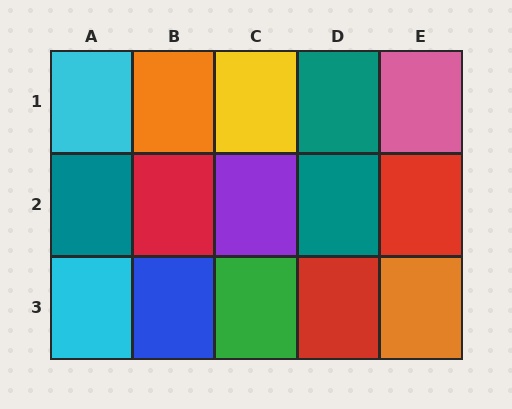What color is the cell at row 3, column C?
Green.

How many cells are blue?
1 cell is blue.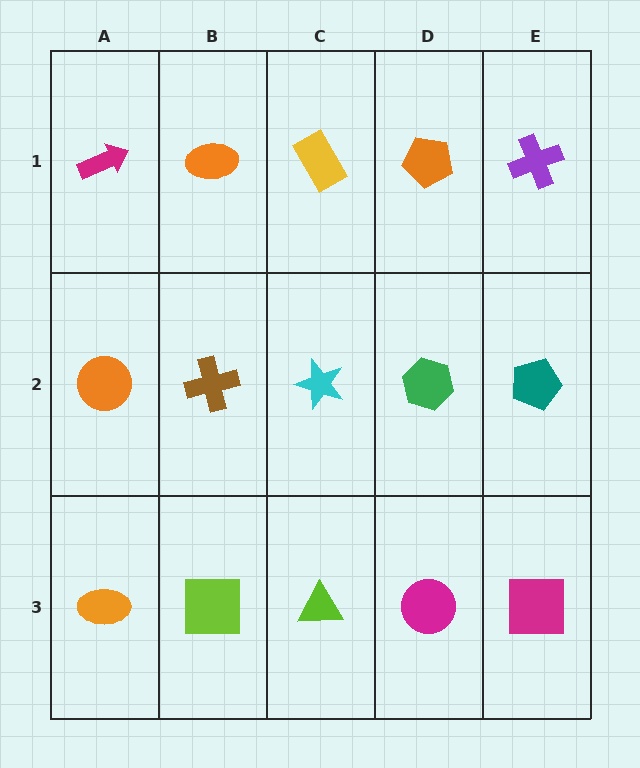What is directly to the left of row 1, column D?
A yellow rectangle.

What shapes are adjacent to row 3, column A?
An orange circle (row 2, column A), a lime square (row 3, column B).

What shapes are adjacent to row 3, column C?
A cyan star (row 2, column C), a lime square (row 3, column B), a magenta circle (row 3, column D).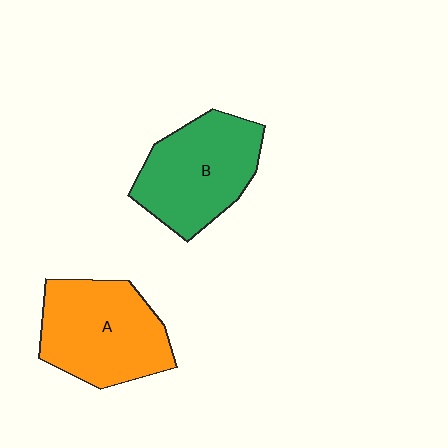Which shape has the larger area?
Shape A (orange).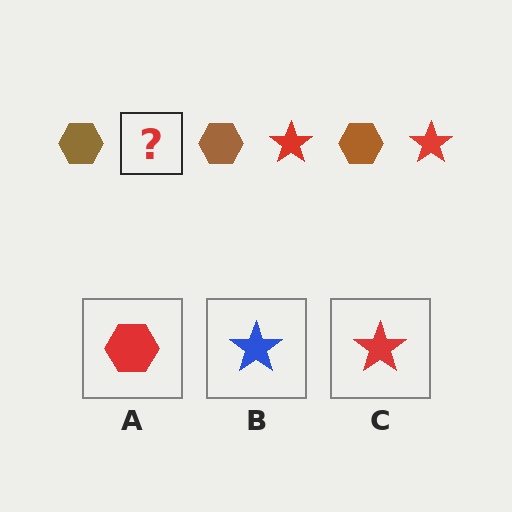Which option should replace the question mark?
Option C.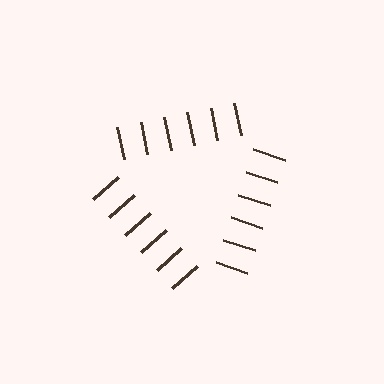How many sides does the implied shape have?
3 sides — the line-ends trace a triangle.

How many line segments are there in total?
18 — 6 along each of the 3 edges.